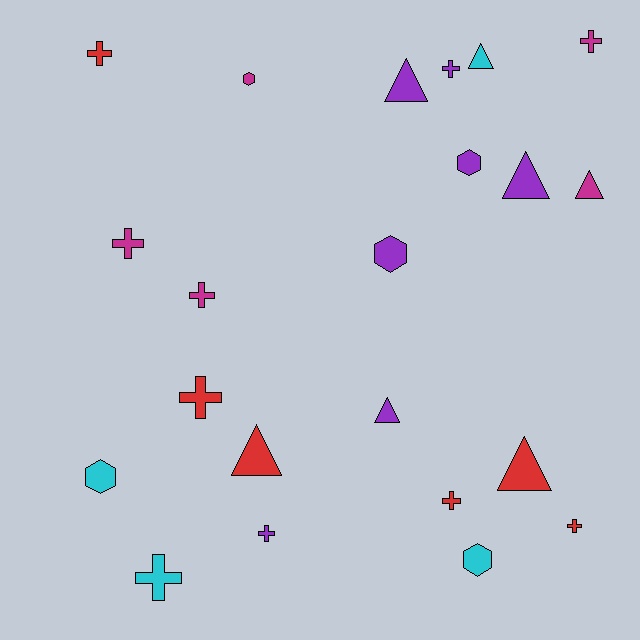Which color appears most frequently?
Purple, with 7 objects.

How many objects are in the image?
There are 22 objects.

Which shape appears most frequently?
Cross, with 10 objects.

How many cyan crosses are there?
There is 1 cyan cross.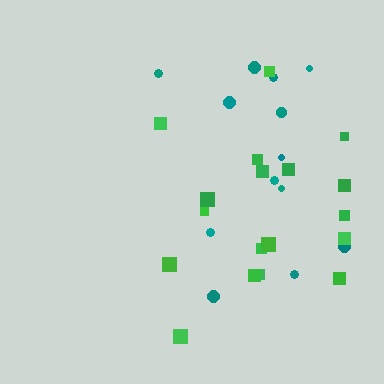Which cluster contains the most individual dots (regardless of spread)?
Green (18).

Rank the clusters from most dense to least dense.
green, teal.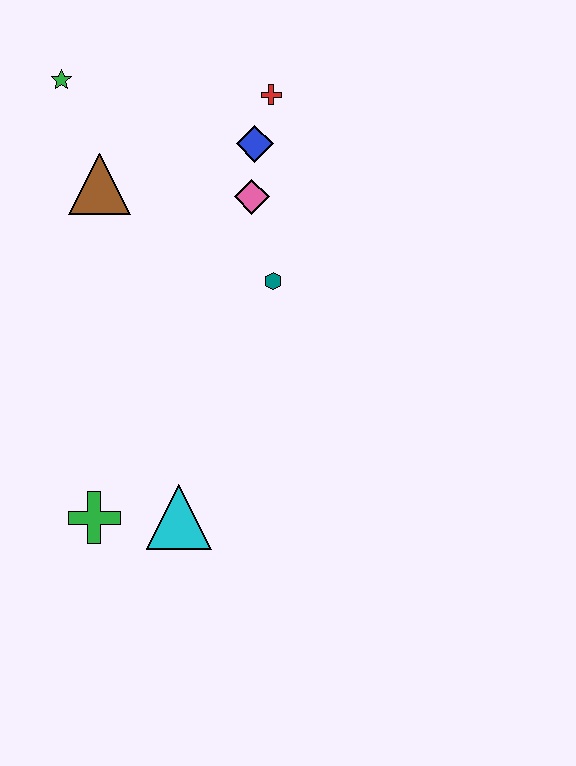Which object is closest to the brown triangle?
The green star is closest to the brown triangle.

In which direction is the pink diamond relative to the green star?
The pink diamond is to the right of the green star.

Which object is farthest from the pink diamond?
The green cross is farthest from the pink diamond.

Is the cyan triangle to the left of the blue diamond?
Yes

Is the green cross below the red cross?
Yes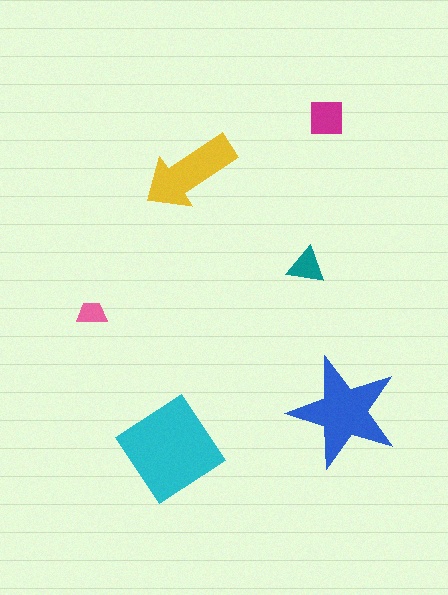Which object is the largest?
The cyan diamond.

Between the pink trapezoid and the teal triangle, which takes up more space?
The teal triangle.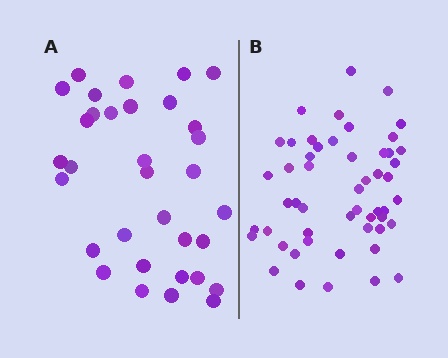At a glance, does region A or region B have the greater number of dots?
Region B (the right region) has more dots.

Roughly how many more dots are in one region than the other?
Region B has approximately 20 more dots than region A.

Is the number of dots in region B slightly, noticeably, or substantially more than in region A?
Region B has substantially more. The ratio is roughly 1.6 to 1.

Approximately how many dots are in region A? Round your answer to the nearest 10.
About 30 dots. (The exact count is 33, which rounds to 30.)